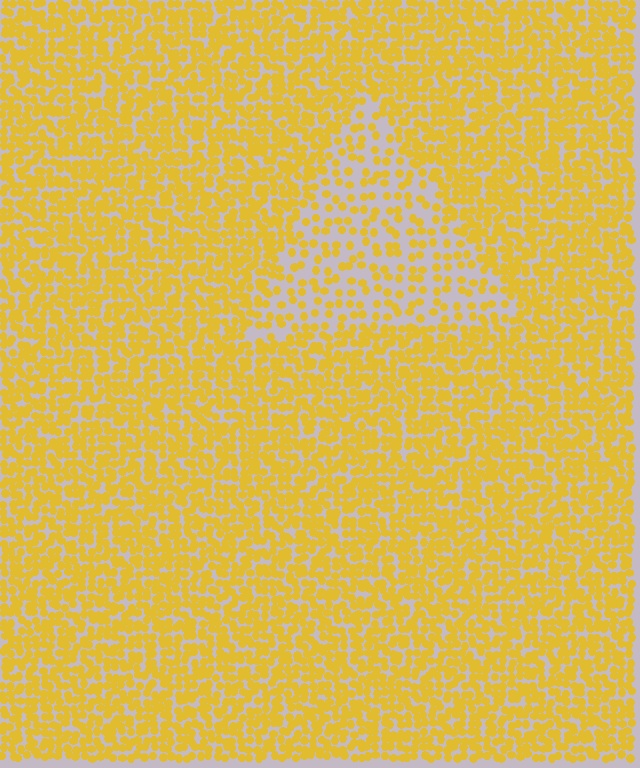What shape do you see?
I see a triangle.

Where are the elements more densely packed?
The elements are more densely packed outside the triangle boundary.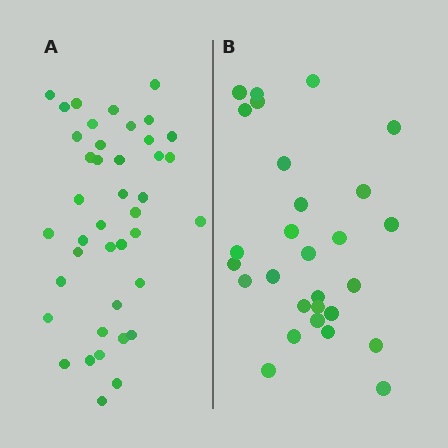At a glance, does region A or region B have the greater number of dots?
Region A (the left region) has more dots.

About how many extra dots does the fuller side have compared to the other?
Region A has approximately 15 more dots than region B.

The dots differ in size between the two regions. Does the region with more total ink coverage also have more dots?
No. Region B has more total ink coverage because its dots are larger, but region A actually contains more individual dots. Total area can be misleading — the number of items is what matters here.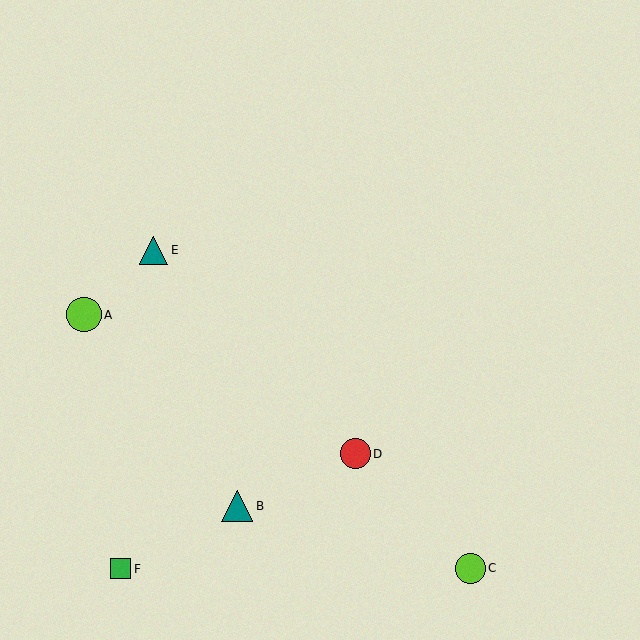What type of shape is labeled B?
Shape B is a teal triangle.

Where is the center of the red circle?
The center of the red circle is at (355, 454).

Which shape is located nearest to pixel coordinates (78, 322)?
The lime circle (labeled A) at (84, 315) is nearest to that location.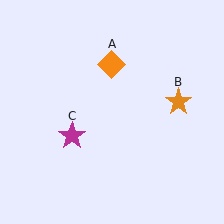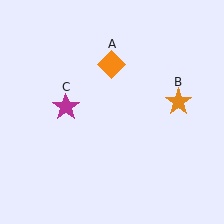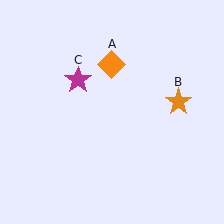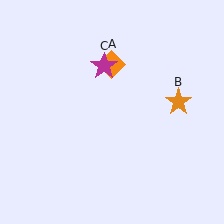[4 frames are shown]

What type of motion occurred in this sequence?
The magenta star (object C) rotated clockwise around the center of the scene.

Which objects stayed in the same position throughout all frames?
Orange diamond (object A) and orange star (object B) remained stationary.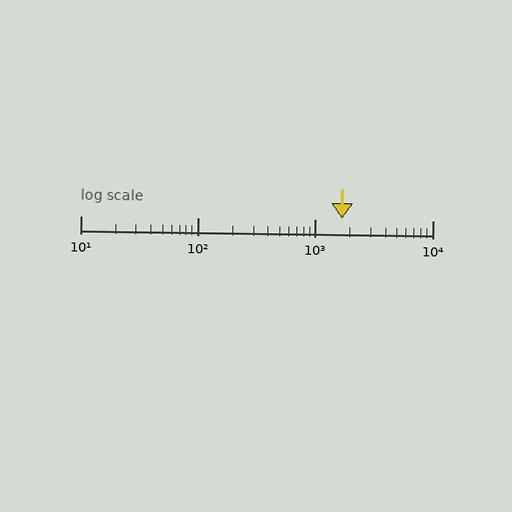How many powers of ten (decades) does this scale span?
The scale spans 3 decades, from 10 to 10000.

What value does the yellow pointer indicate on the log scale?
The pointer indicates approximately 1700.